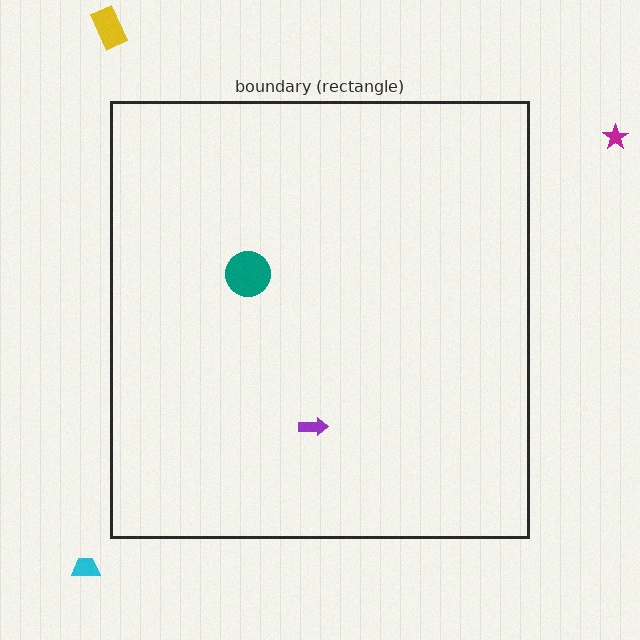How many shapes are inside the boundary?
2 inside, 3 outside.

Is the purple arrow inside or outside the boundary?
Inside.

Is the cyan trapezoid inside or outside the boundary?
Outside.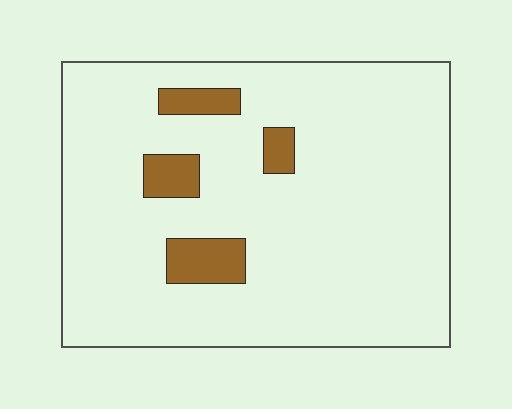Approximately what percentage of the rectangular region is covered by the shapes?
Approximately 10%.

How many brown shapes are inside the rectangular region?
4.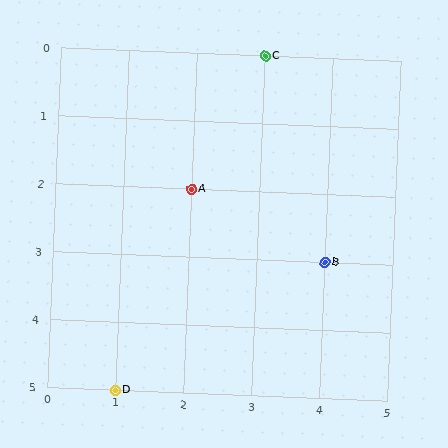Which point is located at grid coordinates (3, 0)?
Point C is at (3, 0).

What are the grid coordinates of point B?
Point B is at grid coordinates (4, 3).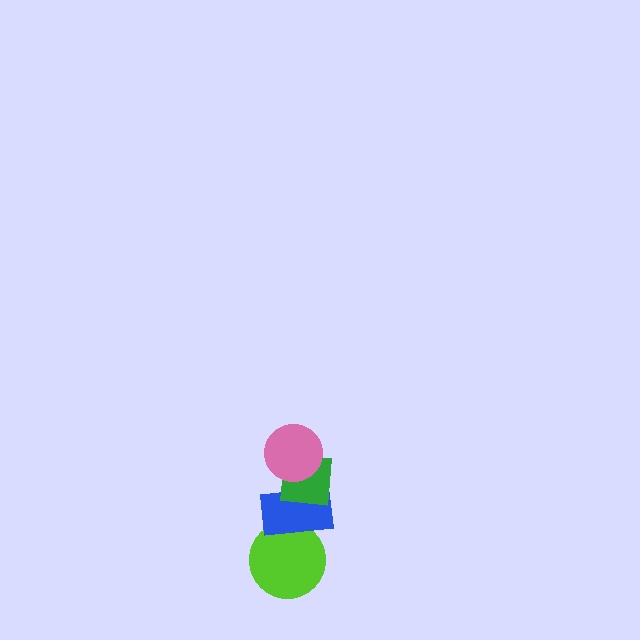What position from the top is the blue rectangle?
The blue rectangle is 3rd from the top.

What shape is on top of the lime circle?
The blue rectangle is on top of the lime circle.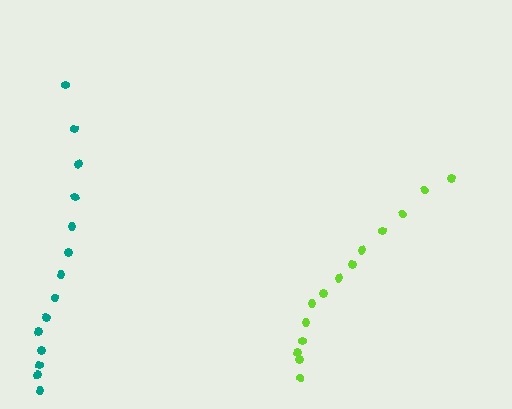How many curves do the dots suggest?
There are 2 distinct paths.